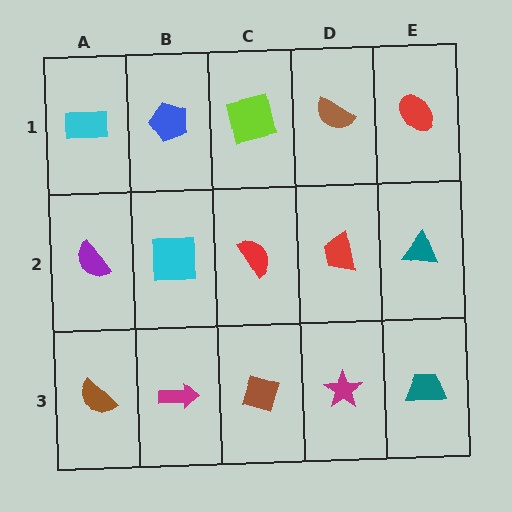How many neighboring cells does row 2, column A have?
3.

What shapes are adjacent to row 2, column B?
A blue pentagon (row 1, column B), a magenta arrow (row 3, column B), a purple semicircle (row 2, column A), a red semicircle (row 2, column C).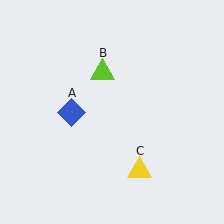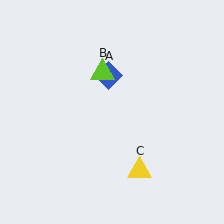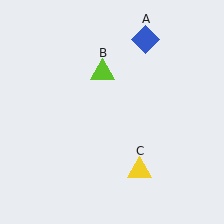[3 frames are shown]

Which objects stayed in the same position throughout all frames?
Lime triangle (object B) and yellow triangle (object C) remained stationary.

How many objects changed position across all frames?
1 object changed position: blue diamond (object A).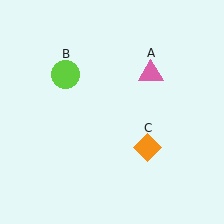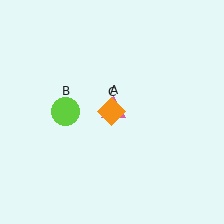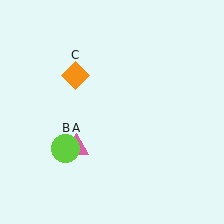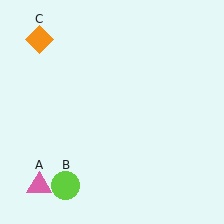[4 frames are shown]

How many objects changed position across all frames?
3 objects changed position: pink triangle (object A), lime circle (object B), orange diamond (object C).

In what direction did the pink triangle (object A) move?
The pink triangle (object A) moved down and to the left.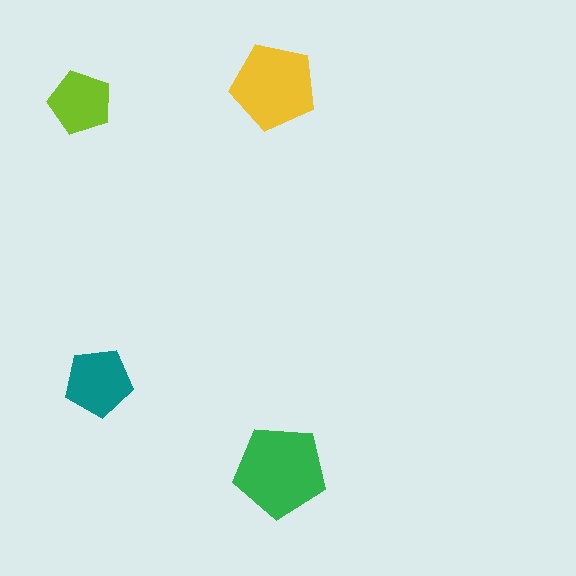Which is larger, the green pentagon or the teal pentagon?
The green one.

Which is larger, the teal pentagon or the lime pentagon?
The teal one.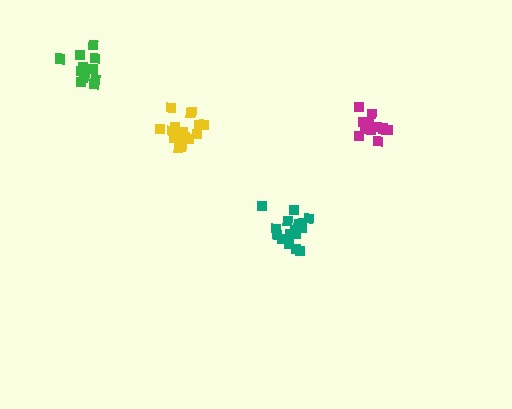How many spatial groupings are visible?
There are 4 spatial groupings.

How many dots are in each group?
Group 1: 13 dots, Group 2: 17 dots, Group 3: 16 dots, Group 4: 12 dots (58 total).